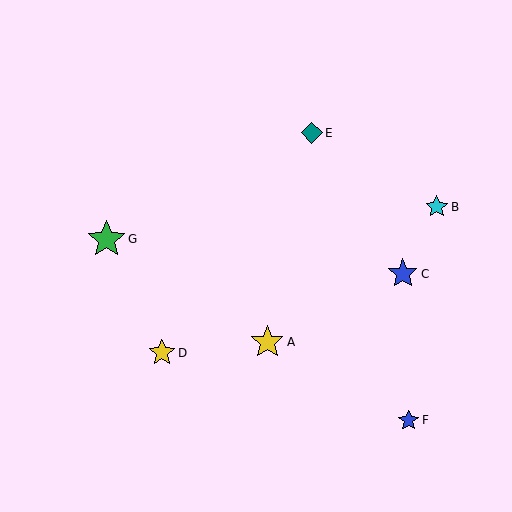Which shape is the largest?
The green star (labeled G) is the largest.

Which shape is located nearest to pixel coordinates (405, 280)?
The blue star (labeled C) at (403, 274) is nearest to that location.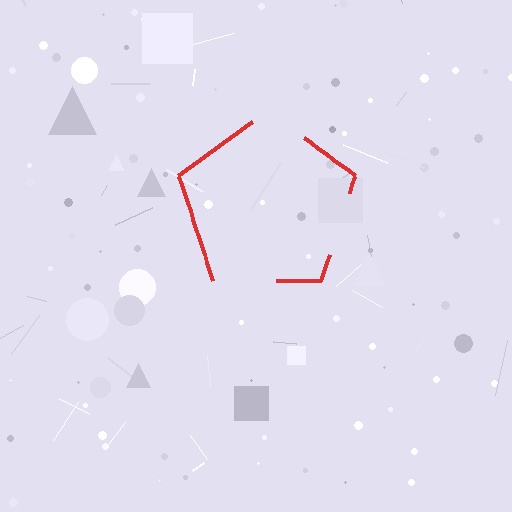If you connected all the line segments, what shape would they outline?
They would outline a pentagon.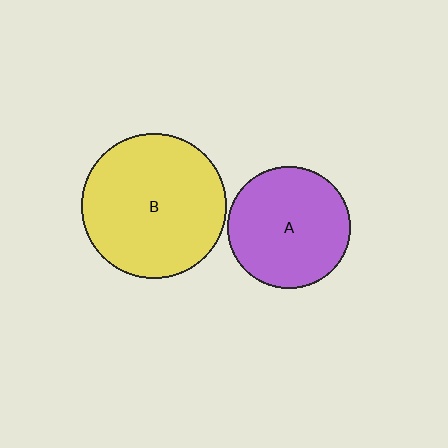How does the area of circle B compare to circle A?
Approximately 1.4 times.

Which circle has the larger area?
Circle B (yellow).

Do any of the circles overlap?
No, none of the circles overlap.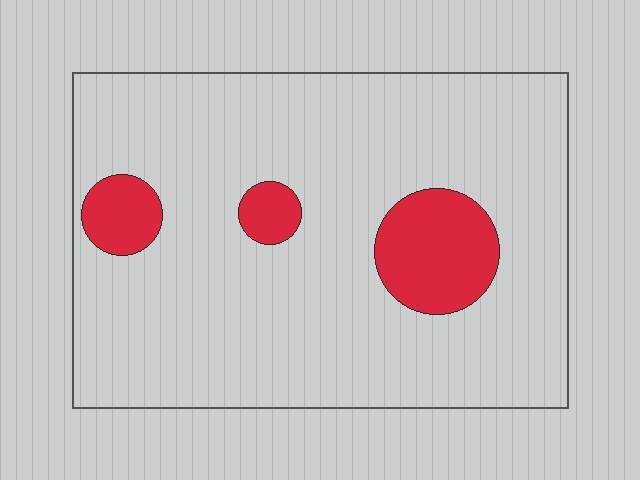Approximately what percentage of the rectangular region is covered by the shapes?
Approximately 15%.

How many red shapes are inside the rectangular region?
3.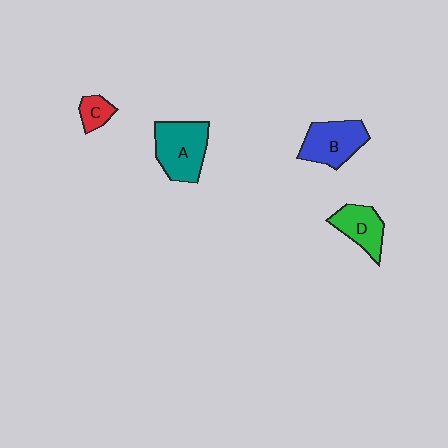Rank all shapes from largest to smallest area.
From largest to smallest: A (teal), B (blue), D (green), C (red).